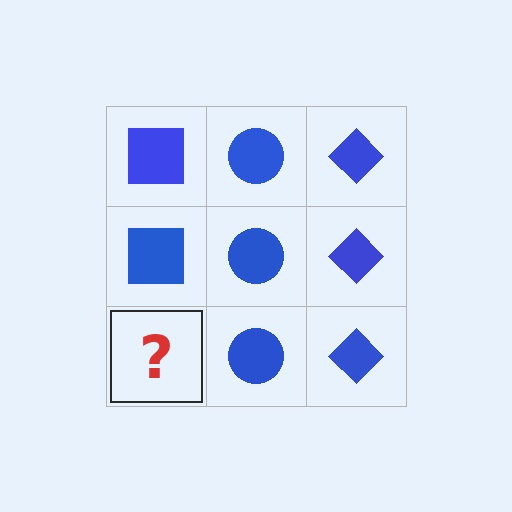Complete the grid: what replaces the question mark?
The question mark should be replaced with a blue square.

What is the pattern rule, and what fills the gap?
The rule is that each column has a consistent shape. The gap should be filled with a blue square.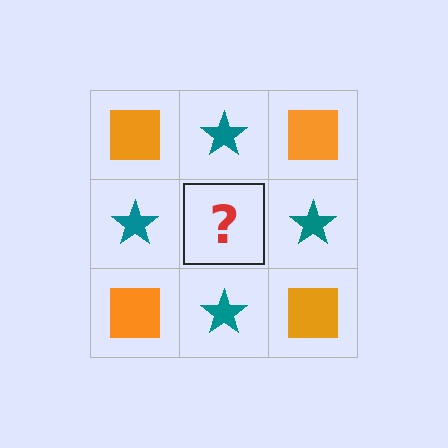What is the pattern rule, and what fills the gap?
The rule is that it alternates orange square and teal star in a checkerboard pattern. The gap should be filled with an orange square.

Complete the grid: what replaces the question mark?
The question mark should be replaced with an orange square.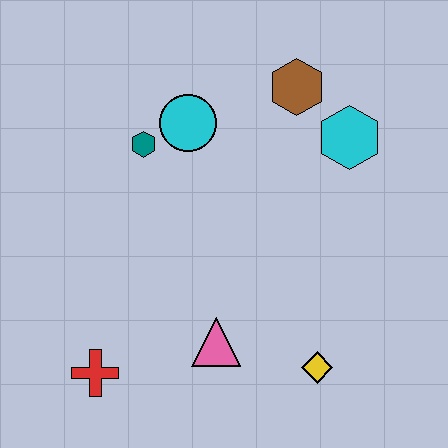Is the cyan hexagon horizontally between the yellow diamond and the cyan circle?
No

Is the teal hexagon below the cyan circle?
Yes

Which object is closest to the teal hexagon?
The cyan circle is closest to the teal hexagon.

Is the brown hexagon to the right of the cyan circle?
Yes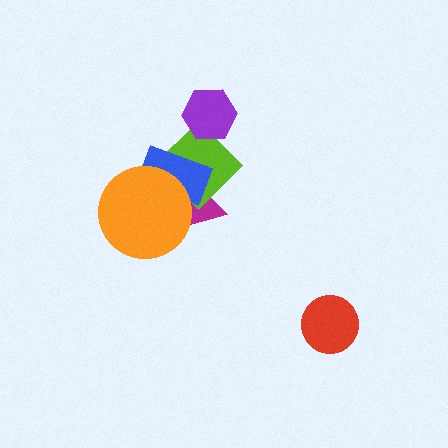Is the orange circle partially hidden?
No, no other shape covers it.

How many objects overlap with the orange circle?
3 objects overlap with the orange circle.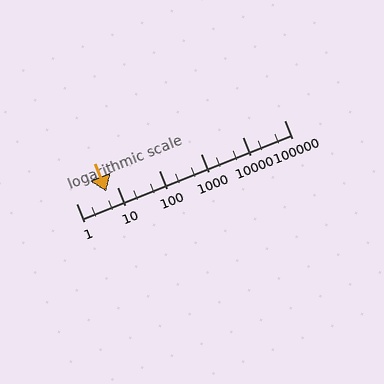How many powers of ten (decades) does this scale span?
The scale spans 5 decades, from 1 to 100000.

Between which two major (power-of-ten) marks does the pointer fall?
The pointer is between 1 and 10.